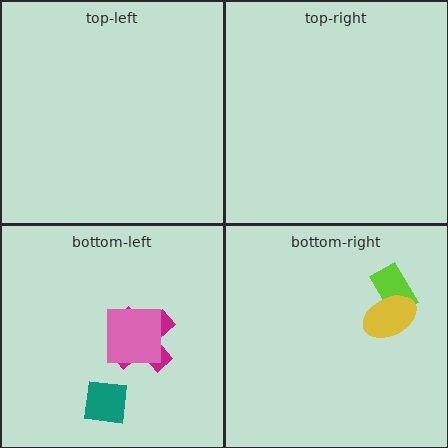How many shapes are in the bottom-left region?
3.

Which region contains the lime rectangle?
The bottom-right region.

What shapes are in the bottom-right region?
The lime rectangle, the yellow ellipse.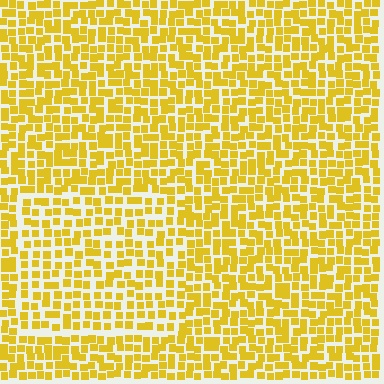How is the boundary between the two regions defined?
The boundary is defined by a change in element density (approximately 1.4x ratio). All elements are the same color, size, and shape.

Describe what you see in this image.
The image contains small yellow elements arranged at two different densities. A rectangle-shaped region is visible where the elements are less densely packed than the surrounding area.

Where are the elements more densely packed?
The elements are more densely packed outside the rectangle boundary.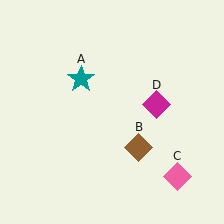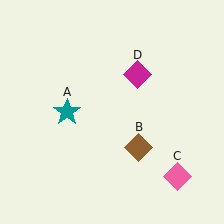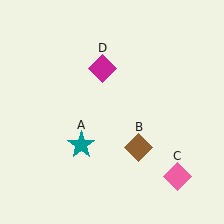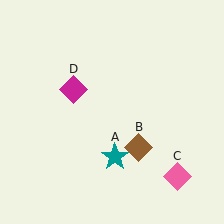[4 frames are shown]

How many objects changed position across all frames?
2 objects changed position: teal star (object A), magenta diamond (object D).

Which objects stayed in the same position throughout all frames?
Brown diamond (object B) and pink diamond (object C) remained stationary.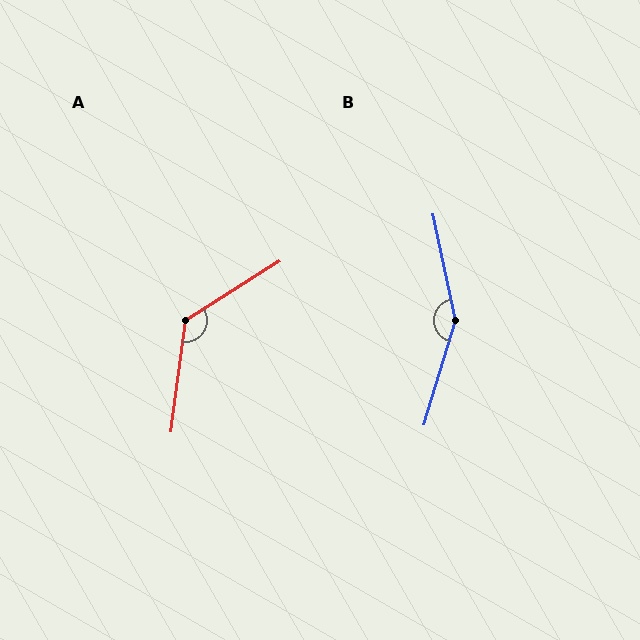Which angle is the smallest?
A, at approximately 129 degrees.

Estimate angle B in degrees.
Approximately 151 degrees.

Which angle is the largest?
B, at approximately 151 degrees.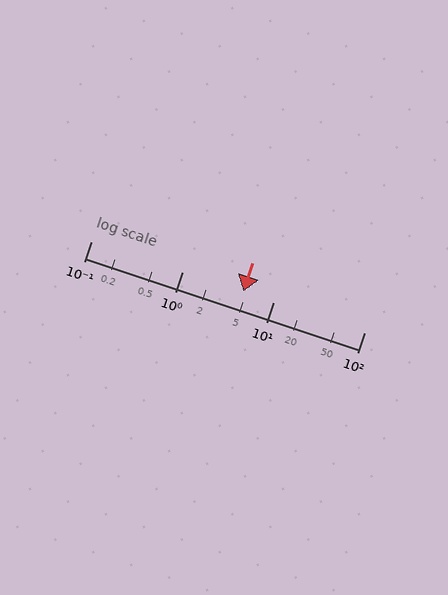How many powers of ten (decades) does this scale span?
The scale spans 3 decades, from 0.1 to 100.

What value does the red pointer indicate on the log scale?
The pointer indicates approximately 4.7.